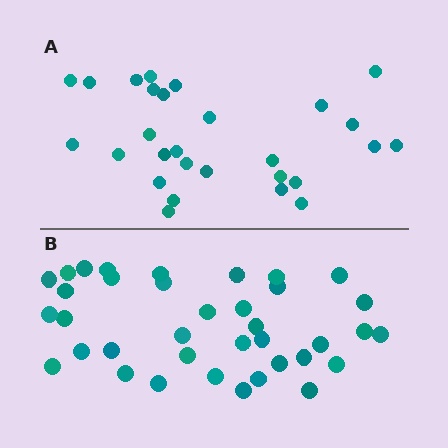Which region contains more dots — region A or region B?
Region B (the bottom region) has more dots.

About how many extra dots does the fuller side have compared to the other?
Region B has roughly 8 or so more dots than region A.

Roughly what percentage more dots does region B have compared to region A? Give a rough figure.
About 30% more.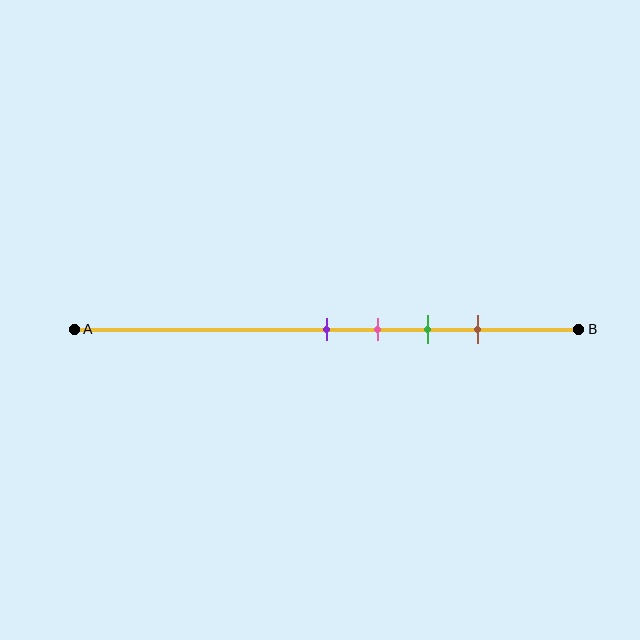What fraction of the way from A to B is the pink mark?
The pink mark is approximately 60% (0.6) of the way from A to B.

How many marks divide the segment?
There are 4 marks dividing the segment.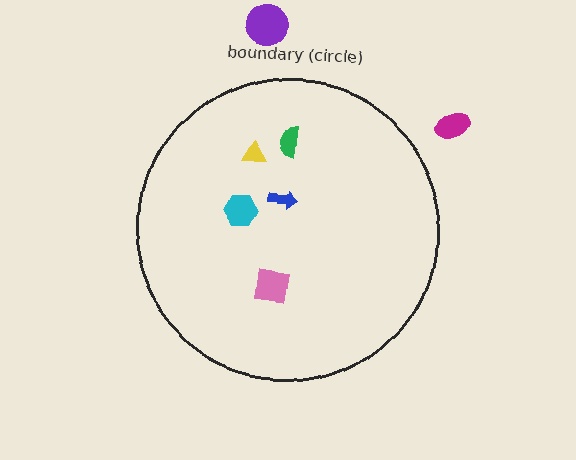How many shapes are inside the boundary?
5 inside, 2 outside.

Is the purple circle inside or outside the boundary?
Outside.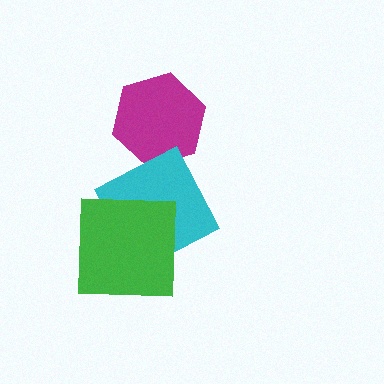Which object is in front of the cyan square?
The green square is in front of the cyan square.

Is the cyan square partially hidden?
Yes, it is partially covered by another shape.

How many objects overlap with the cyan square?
1 object overlaps with the cyan square.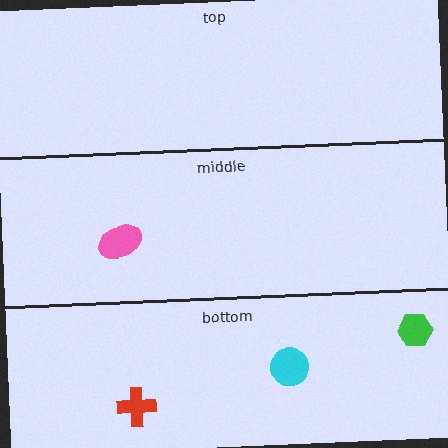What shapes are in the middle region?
The pink ellipse.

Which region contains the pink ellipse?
The middle region.